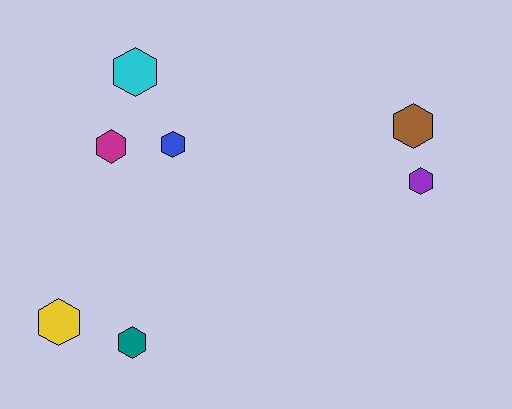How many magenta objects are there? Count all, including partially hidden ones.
There is 1 magenta object.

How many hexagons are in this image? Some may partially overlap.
There are 7 hexagons.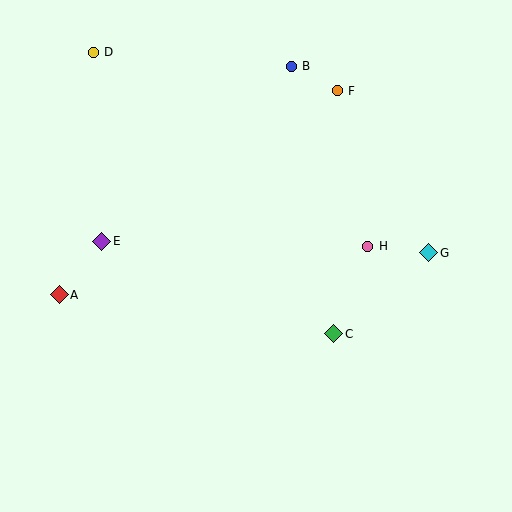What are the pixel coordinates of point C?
Point C is at (334, 334).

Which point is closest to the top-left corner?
Point D is closest to the top-left corner.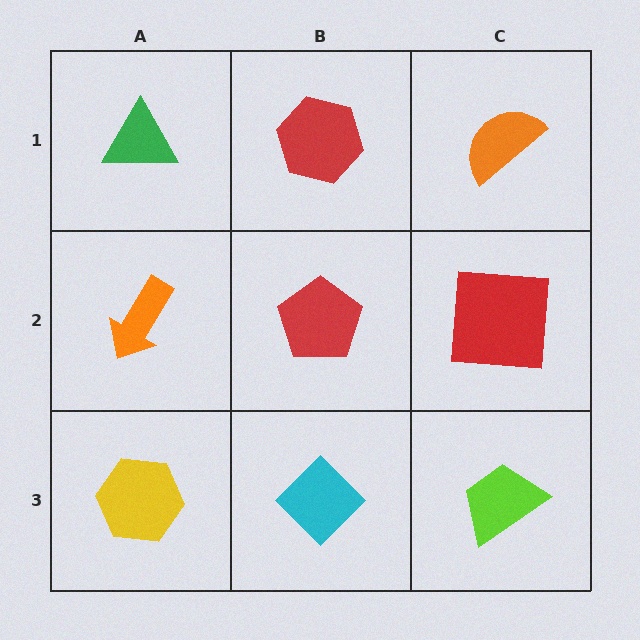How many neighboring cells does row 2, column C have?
3.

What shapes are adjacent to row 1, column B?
A red pentagon (row 2, column B), a green triangle (row 1, column A), an orange semicircle (row 1, column C).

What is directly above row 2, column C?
An orange semicircle.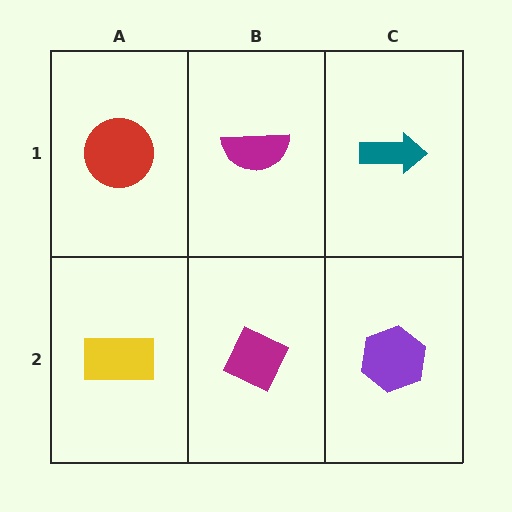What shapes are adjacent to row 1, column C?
A purple hexagon (row 2, column C), a magenta semicircle (row 1, column B).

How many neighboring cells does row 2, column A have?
2.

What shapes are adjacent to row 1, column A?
A yellow rectangle (row 2, column A), a magenta semicircle (row 1, column B).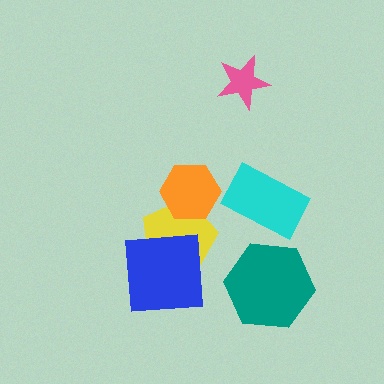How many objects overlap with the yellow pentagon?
2 objects overlap with the yellow pentagon.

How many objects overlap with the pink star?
0 objects overlap with the pink star.